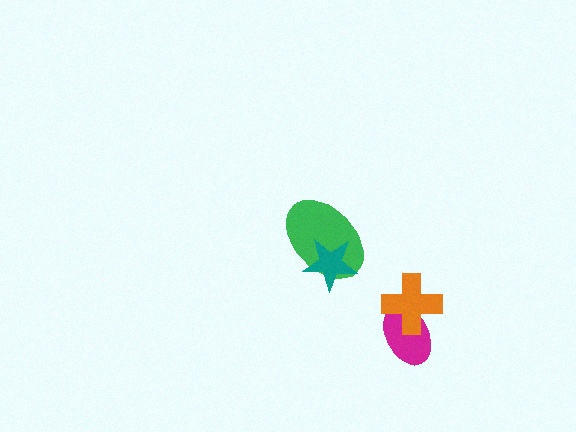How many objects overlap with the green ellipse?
1 object overlaps with the green ellipse.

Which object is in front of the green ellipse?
The teal star is in front of the green ellipse.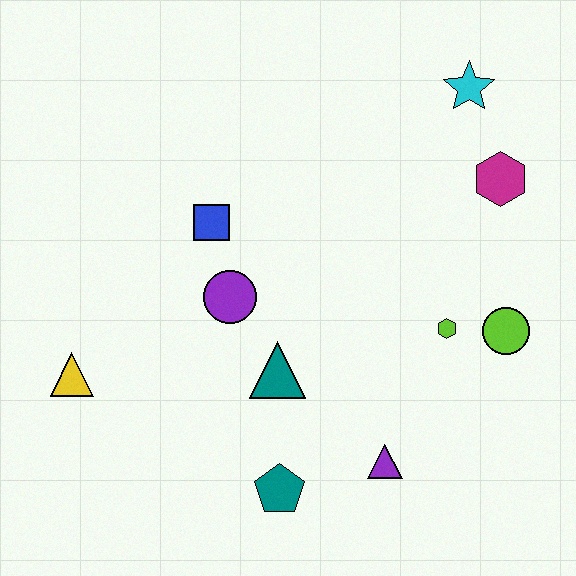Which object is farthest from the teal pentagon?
The cyan star is farthest from the teal pentagon.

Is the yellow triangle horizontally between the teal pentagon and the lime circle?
No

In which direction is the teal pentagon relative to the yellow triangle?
The teal pentagon is to the right of the yellow triangle.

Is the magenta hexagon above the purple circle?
Yes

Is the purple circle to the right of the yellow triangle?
Yes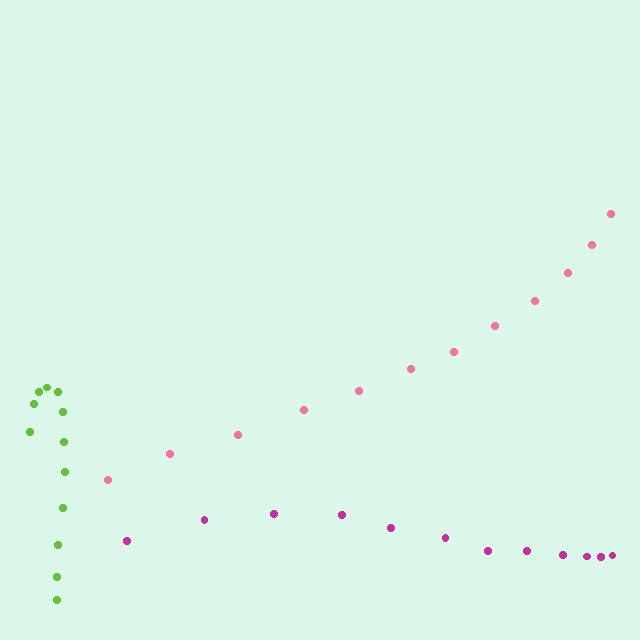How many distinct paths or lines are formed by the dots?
There are 3 distinct paths.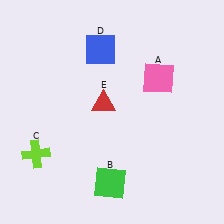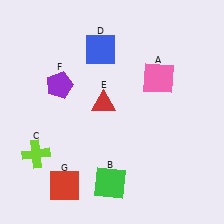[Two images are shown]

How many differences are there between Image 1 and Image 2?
There are 2 differences between the two images.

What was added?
A purple pentagon (F), a red square (G) were added in Image 2.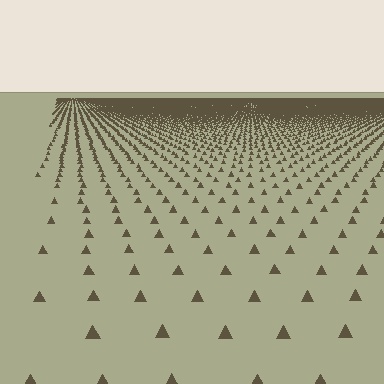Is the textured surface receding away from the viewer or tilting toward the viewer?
The surface is receding away from the viewer. Texture elements get smaller and denser toward the top.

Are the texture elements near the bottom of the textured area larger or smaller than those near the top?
Larger. Near the bottom, elements are closer to the viewer and appear at a bigger on-screen size.